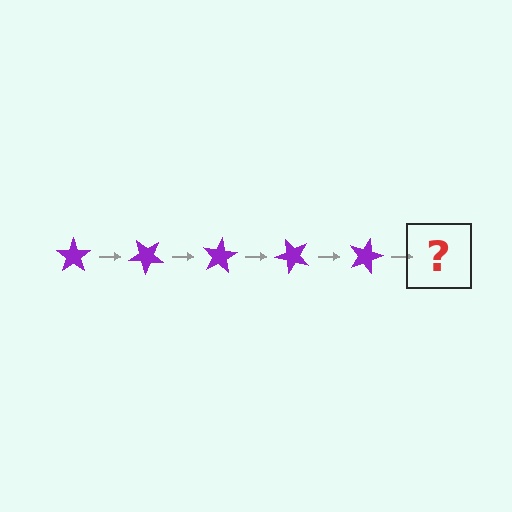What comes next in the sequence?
The next element should be a purple star rotated 200 degrees.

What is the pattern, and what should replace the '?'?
The pattern is that the star rotates 40 degrees each step. The '?' should be a purple star rotated 200 degrees.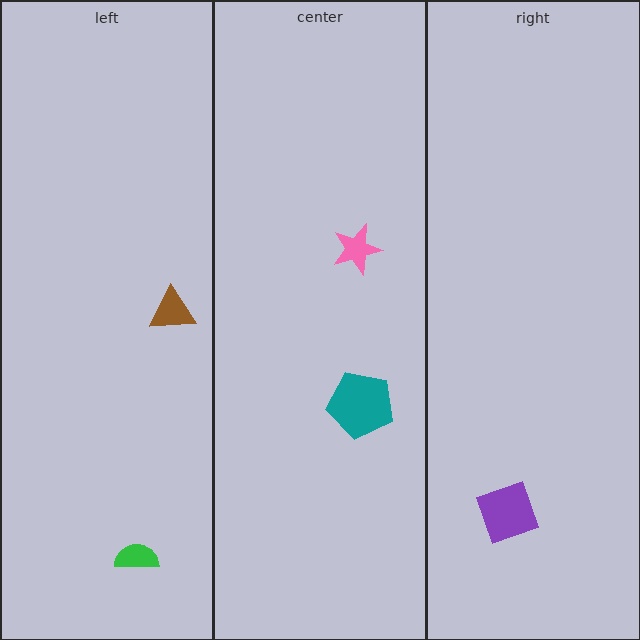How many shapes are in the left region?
2.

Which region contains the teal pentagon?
The center region.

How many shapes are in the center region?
2.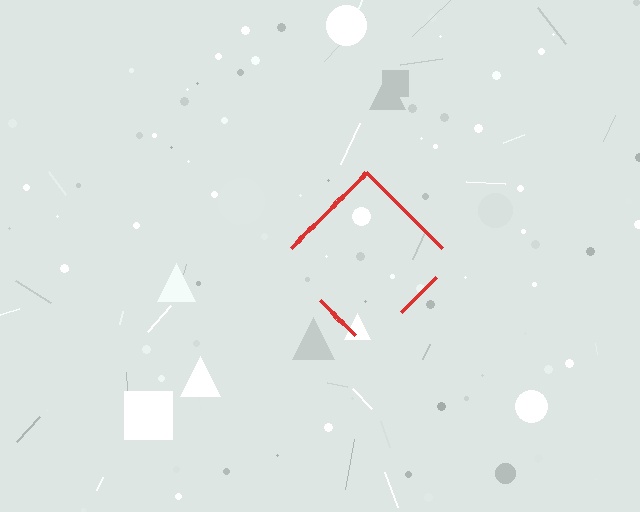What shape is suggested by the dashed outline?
The dashed outline suggests a diamond.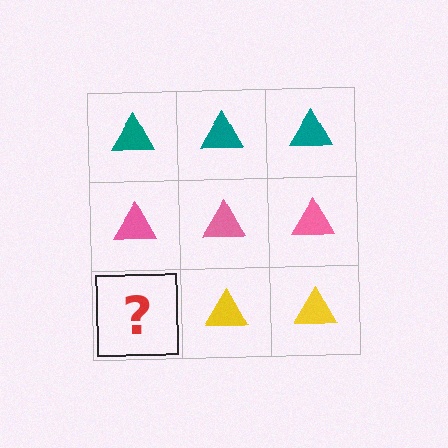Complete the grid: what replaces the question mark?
The question mark should be replaced with a yellow triangle.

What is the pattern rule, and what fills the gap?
The rule is that each row has a consistent color. The gap should be filled with a yellow triangle.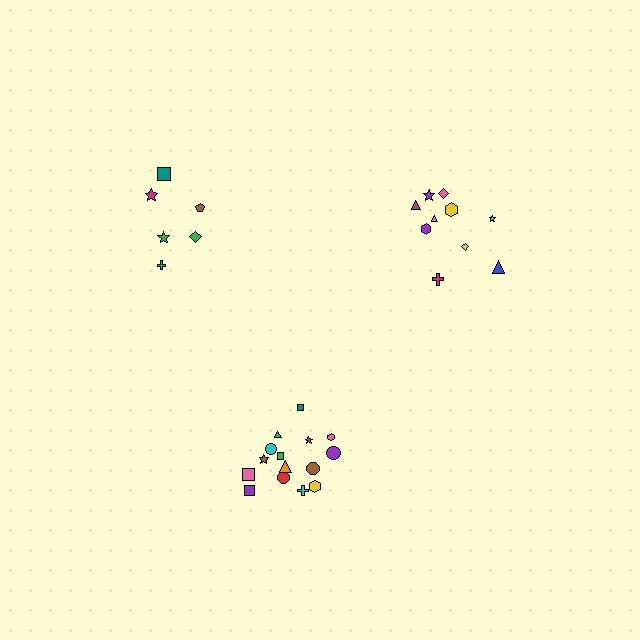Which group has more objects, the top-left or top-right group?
The top-right group.